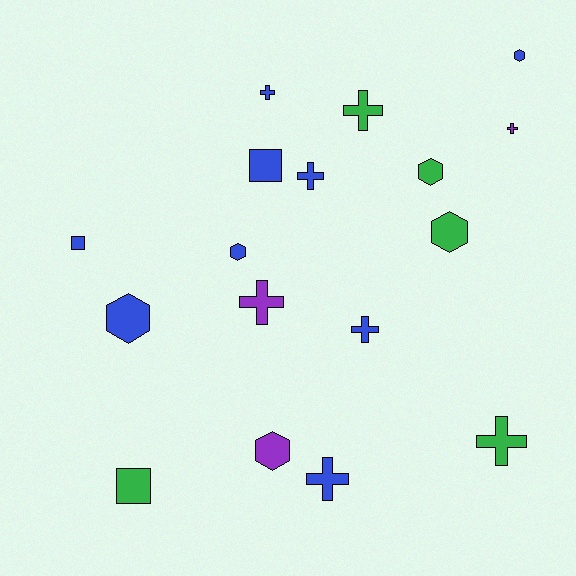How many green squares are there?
There is 1 green square.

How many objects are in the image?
There are 17 objects.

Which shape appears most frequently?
Cross, with 8 objects.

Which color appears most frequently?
Blue, with 9 objects.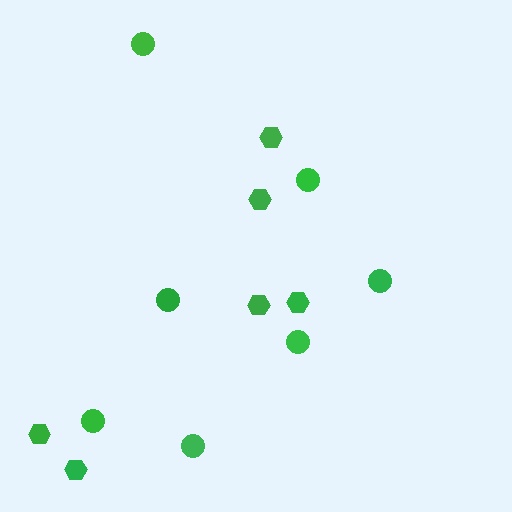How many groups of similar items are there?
There are 2 groups: one group of hexagons (6) and one group of circles (7).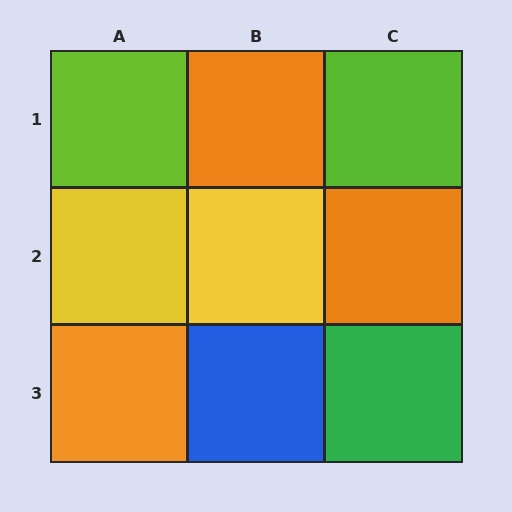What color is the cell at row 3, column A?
Orange.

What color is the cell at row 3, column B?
Blue.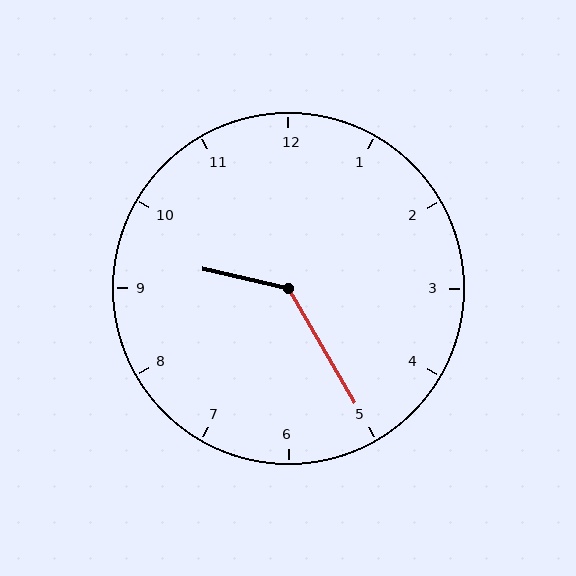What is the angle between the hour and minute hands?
Approximately 132 degrees.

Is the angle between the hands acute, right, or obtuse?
It is obtuse.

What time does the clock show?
9:25.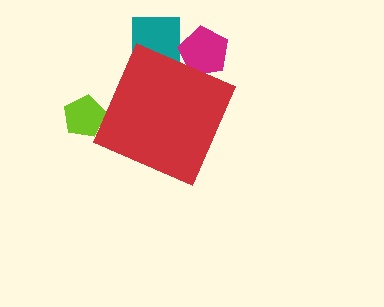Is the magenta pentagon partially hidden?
Yes, the magenta pentagon is partially hidden behind the red diamond.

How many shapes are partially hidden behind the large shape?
3 shapes are partially hidden.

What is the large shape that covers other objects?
A red diamond.